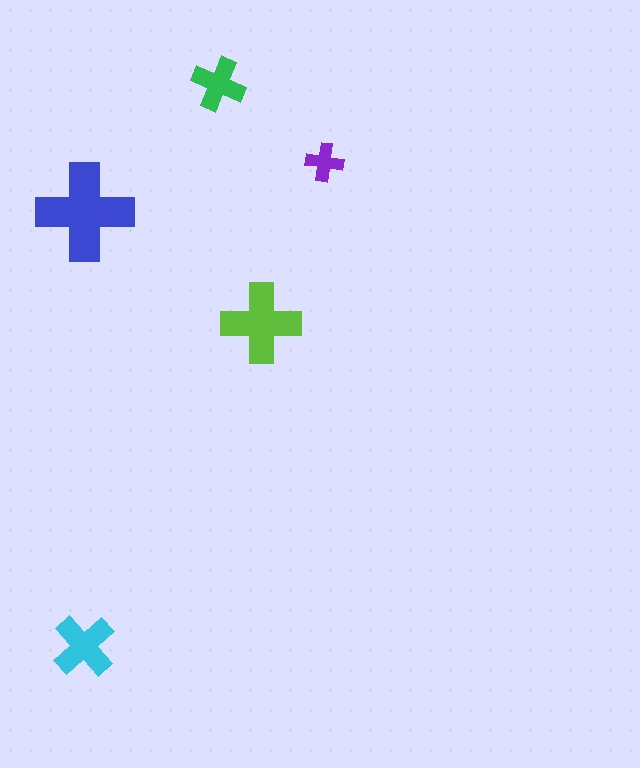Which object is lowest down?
The cyan cross is bottommost.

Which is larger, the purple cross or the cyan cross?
The cyan one.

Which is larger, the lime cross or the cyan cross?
The lime one.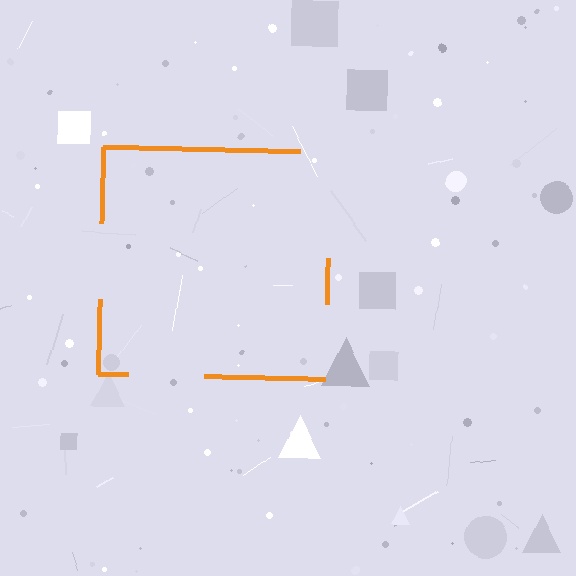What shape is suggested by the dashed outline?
The dashed outline suggests a square.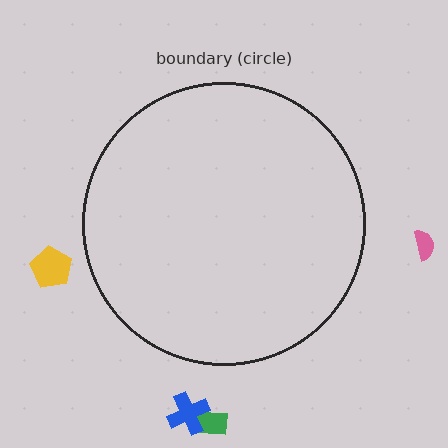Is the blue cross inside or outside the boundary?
Outside.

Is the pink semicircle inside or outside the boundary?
Outside.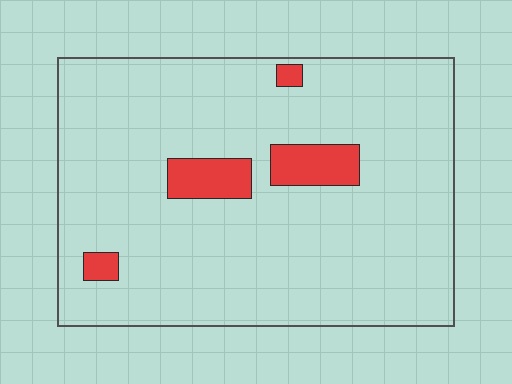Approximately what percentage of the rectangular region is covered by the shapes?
Approximately 10%.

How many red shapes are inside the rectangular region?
4.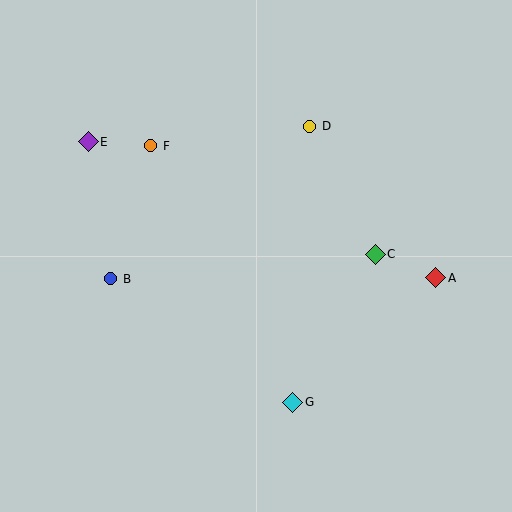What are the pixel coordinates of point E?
Point E is at (88, 142).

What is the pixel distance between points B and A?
The distance between B and A is 325 pixels.